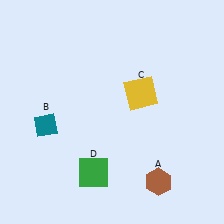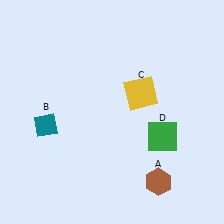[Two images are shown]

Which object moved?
The green square (D) moved right.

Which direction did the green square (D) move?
The green square (D) moved right.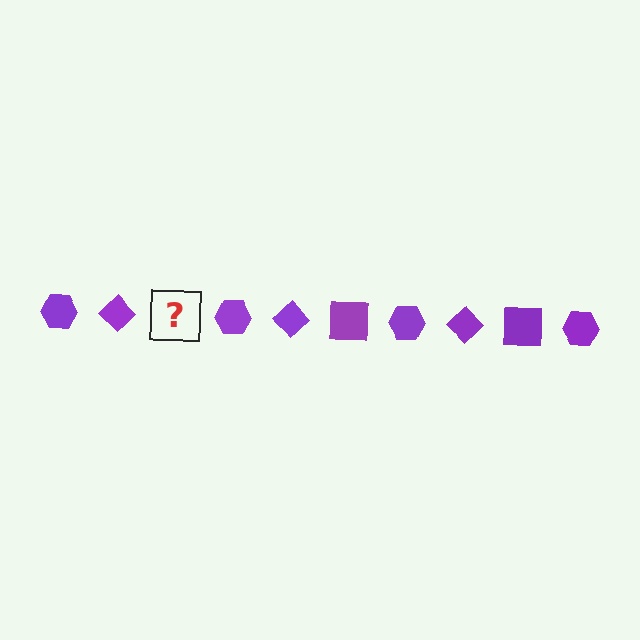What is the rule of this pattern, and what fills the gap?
The rule is that the pattern cycles through hexagon, diamond, square shapes in purple. The gap should be filled with a purple square.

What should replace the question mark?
The question mark should be replaced with a purple square.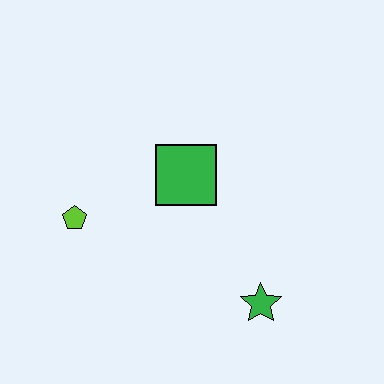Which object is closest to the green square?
The lime pentagon is closest to the green square.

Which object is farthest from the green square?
The green star is farthest from the green square.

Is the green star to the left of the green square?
No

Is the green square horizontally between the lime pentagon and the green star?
Yes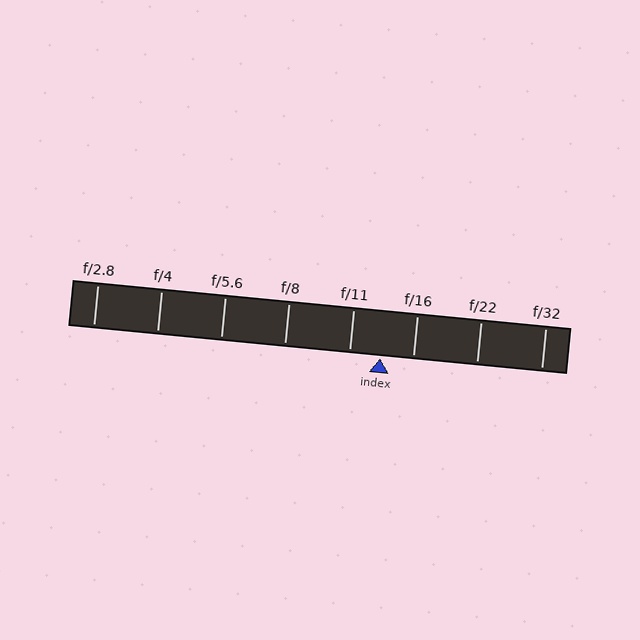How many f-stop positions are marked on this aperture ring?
There are 8 f-stop positions marked.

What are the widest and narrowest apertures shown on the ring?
The widest aperture shown is f/2.8 and the narrowest is f/32.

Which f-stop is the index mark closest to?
The index mark is closest to f/11.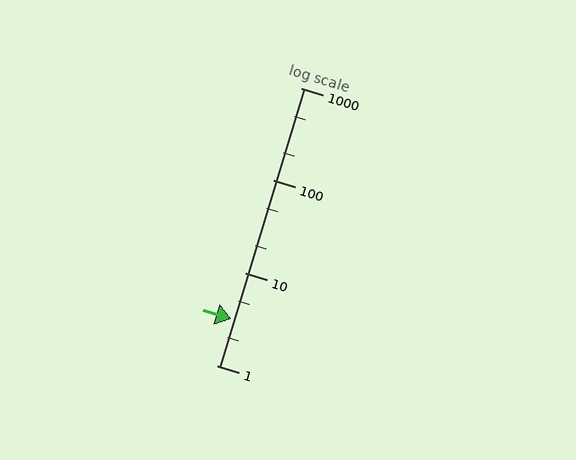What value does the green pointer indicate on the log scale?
The pointer indicates approximately 3.2.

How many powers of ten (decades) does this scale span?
The scale spans 3 decades, from 1 to 1000.